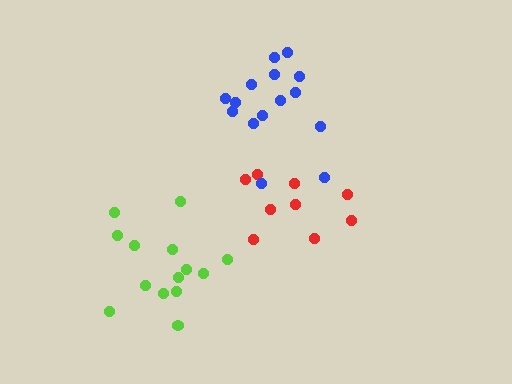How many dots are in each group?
Group 1: 9 dots, Group 2: 15 dots, Group 3: 14 dots (38 total).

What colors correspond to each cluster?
The clusters are colored: red, blue, lime.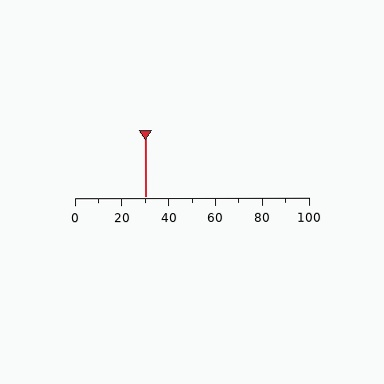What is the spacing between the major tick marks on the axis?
The major ticks are spaced 20 apart.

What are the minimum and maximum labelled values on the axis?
The axis runs from 0 to 100.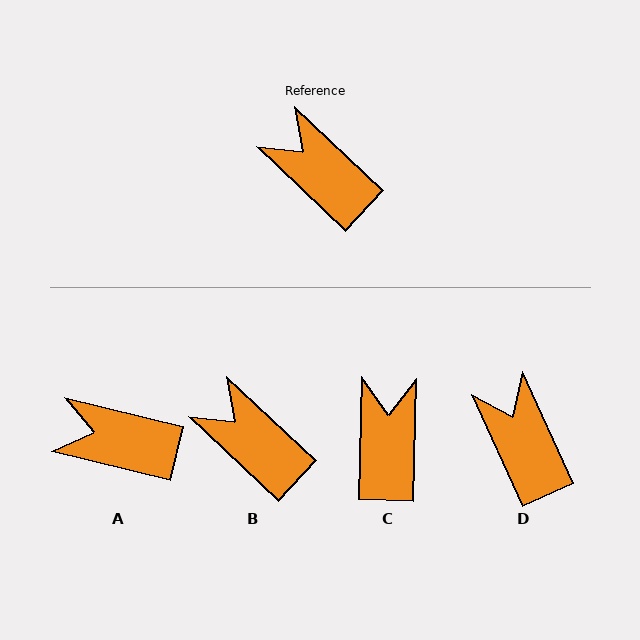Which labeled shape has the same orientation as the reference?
B.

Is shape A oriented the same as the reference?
No, it is off by about 30 degrees.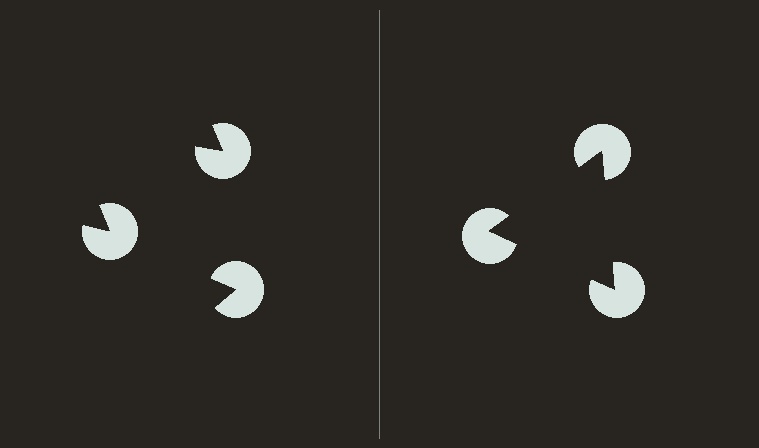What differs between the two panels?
The pac-man discs are positioned identically on both sides; only the wedge orientations differ. On the right they align to a triangle; on the left they are misaligned.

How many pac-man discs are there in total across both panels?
6 — 3 on each side.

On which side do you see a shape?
An illusory triangle appears on the right side. On the left side the wedge cuts are rotated, so no coherent shape forms.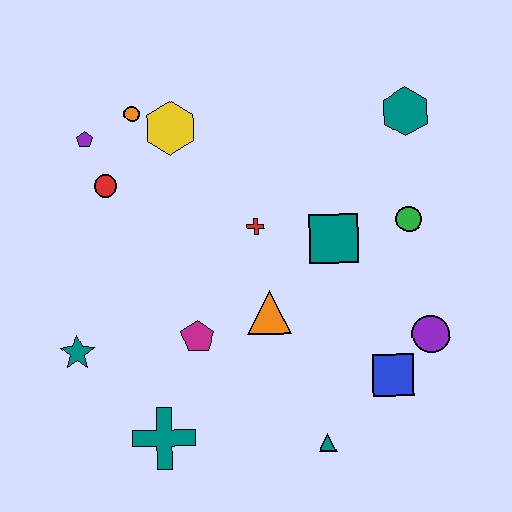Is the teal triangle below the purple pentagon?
Yes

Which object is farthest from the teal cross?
The teal hexagon is farthest from the teal cross.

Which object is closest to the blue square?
The purple circle is closest to the blue square.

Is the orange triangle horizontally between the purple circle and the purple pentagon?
Yes